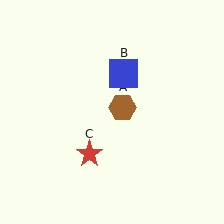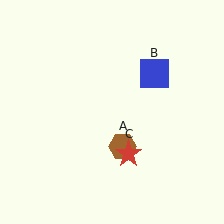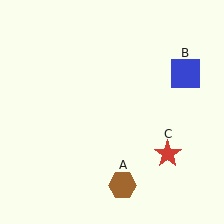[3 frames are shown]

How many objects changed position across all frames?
3 objects changed position: brown hexagon (object A), blue square (object B), red star (object C).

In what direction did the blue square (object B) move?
The blue square (object B) moved right.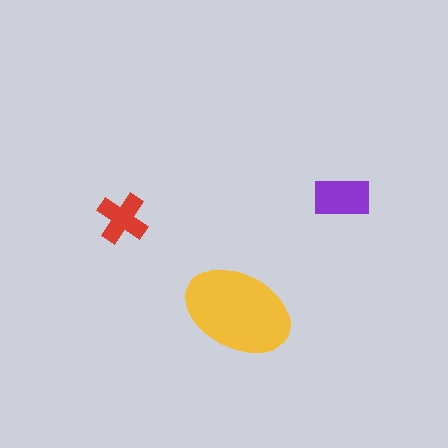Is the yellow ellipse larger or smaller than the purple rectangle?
Larger.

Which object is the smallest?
The red cross.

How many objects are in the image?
There are 3 objects in the image.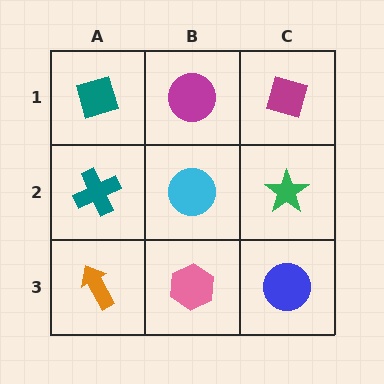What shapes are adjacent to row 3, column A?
A teal cross (row 2, column A), a pink hexagon (row 3, column B).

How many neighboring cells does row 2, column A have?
3.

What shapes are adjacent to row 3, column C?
A green star (row 2, column C), a pink hexagon (row 3, column B).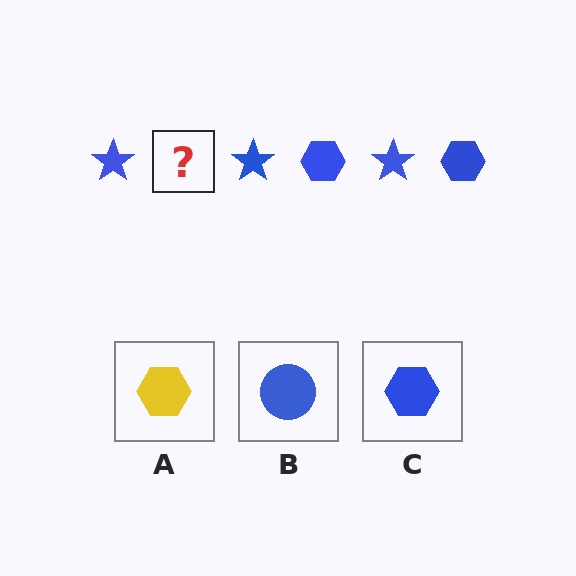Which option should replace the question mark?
Option C.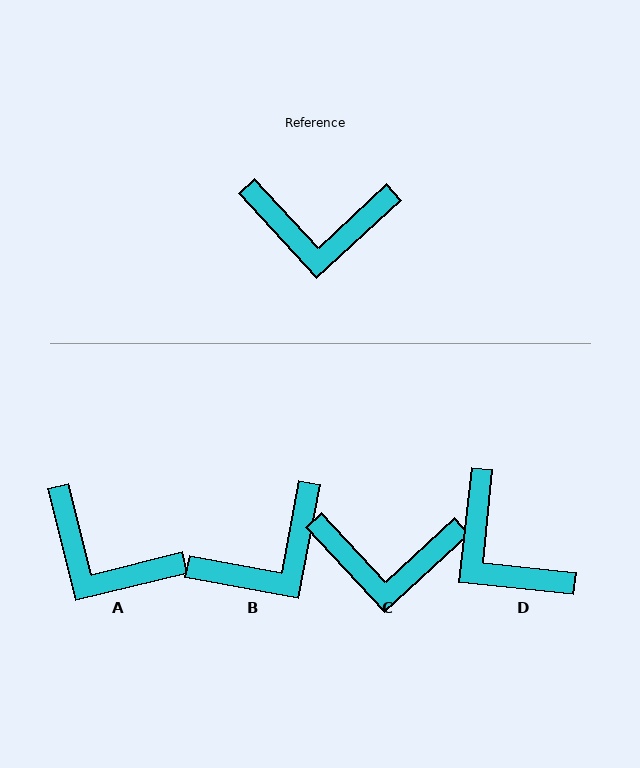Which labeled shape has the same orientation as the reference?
C.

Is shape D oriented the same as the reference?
No, it is off by about 49 degrees.